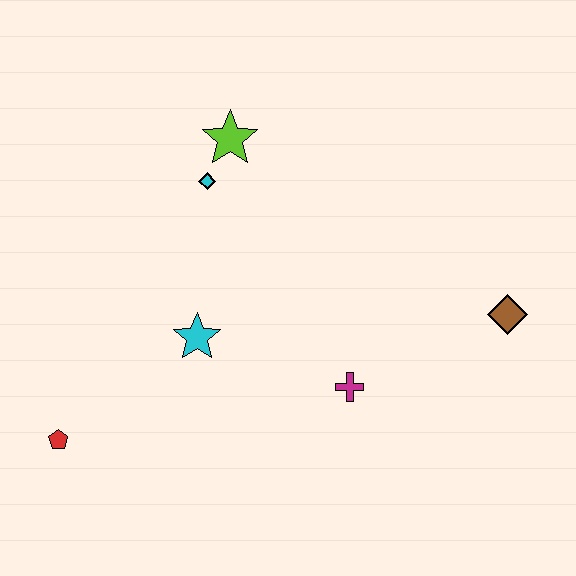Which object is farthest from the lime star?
The red pentagon is farthest from the lime star.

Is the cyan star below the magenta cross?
No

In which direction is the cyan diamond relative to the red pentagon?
The cyan diamond is above the red pentagon.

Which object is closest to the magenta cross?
The cyan star is closest to the magenta cross.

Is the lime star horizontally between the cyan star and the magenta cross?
Yes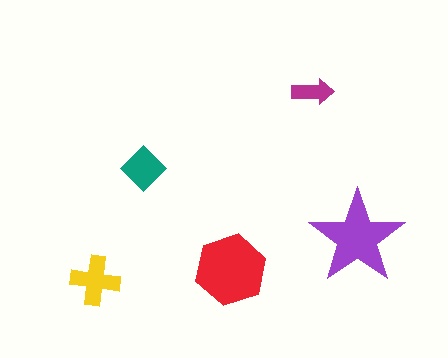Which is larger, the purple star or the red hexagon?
The red hexagon.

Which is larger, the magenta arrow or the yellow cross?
The yellow cross.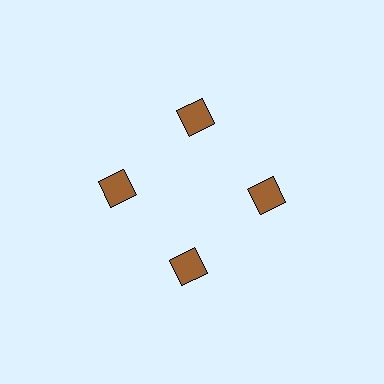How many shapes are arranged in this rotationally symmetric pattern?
There are 4 shapes, arranged in 4 groups of 1.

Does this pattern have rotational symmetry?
Yes, this pattern has 4-fold rotational symmetry. It looks the same after rotating 90 degrees around the center.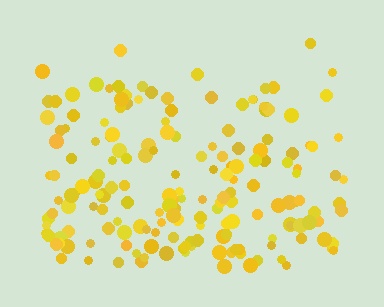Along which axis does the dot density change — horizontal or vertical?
Vertical.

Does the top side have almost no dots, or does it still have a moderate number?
Still a moderate number, just noticeably fewer than the bottom.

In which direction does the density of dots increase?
From top to bottom, with the bottom side densest.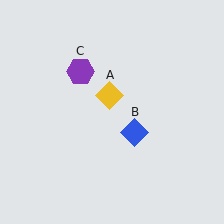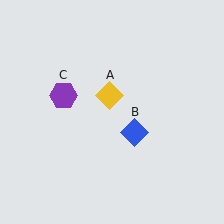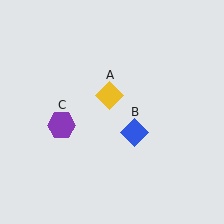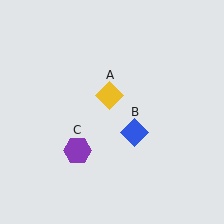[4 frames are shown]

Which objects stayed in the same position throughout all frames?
Yellow diamond (object A) and blue diamond (object B) remained stationary.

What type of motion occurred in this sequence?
The purple hexagon (object C) rotated counterclockwise around the center of the scene.